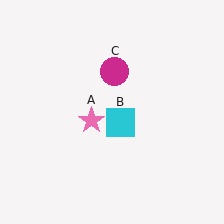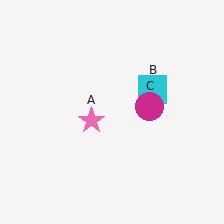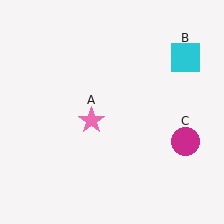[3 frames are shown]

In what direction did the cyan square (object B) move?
The cyan square (object B) moved up and to the right.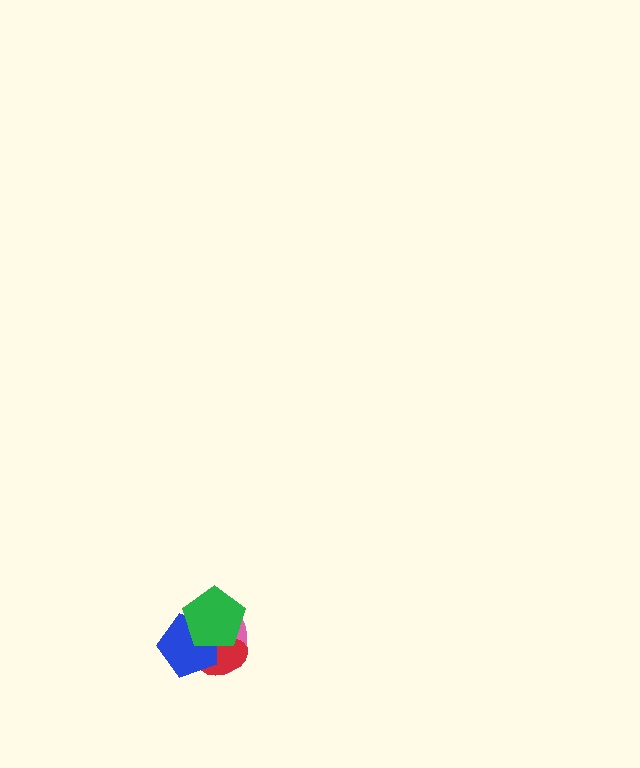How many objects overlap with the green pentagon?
3 objects overlap with the green pentagon.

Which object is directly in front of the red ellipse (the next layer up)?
The blue pentagon is directly in front of the red ellipse.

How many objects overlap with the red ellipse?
3 objects overlap with the red ellipse.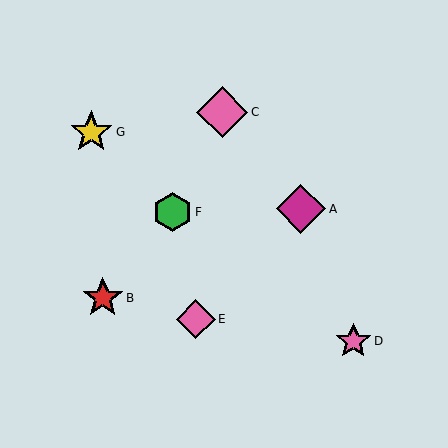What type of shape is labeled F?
Shape F is a green hexagon.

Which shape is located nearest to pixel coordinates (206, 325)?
The pink diamond (labeled E) at (196, 319) is nearest to that location.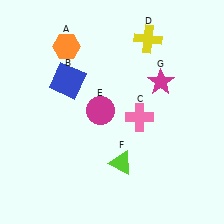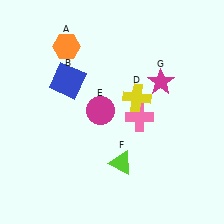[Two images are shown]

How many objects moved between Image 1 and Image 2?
1 object moved between the two images.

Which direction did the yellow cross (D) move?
The yellow cross (D) moved down.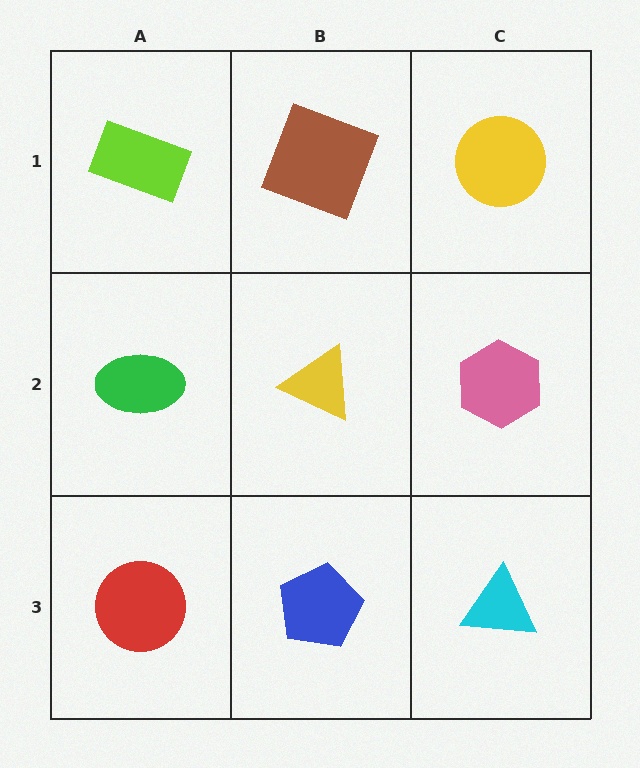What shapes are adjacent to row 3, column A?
A green ellipse (row 2, column A), a blue pentagon (row 3, column B).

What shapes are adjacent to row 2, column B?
A brown square (row 1, column B), a blue pentagon (row 3, column B), a green ellipse (row 2, column A), a pink hexagon (row 2, column C).